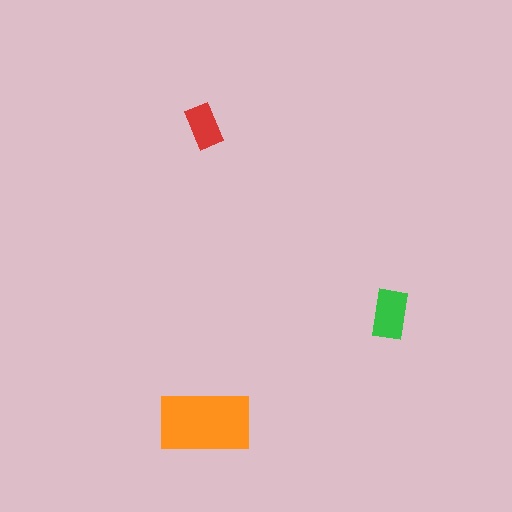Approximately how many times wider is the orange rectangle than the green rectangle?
About 2 times wider.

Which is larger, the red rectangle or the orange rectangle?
The orange one.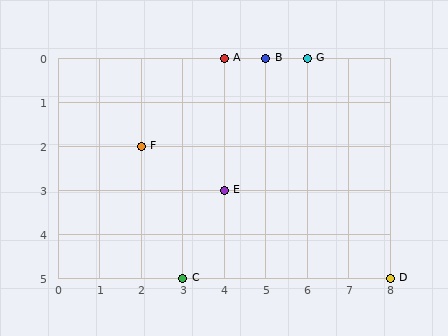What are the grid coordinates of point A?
Point A is at grid coordinates (4, 0).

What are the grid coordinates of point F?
Point F is at grid coordinates (2, 2).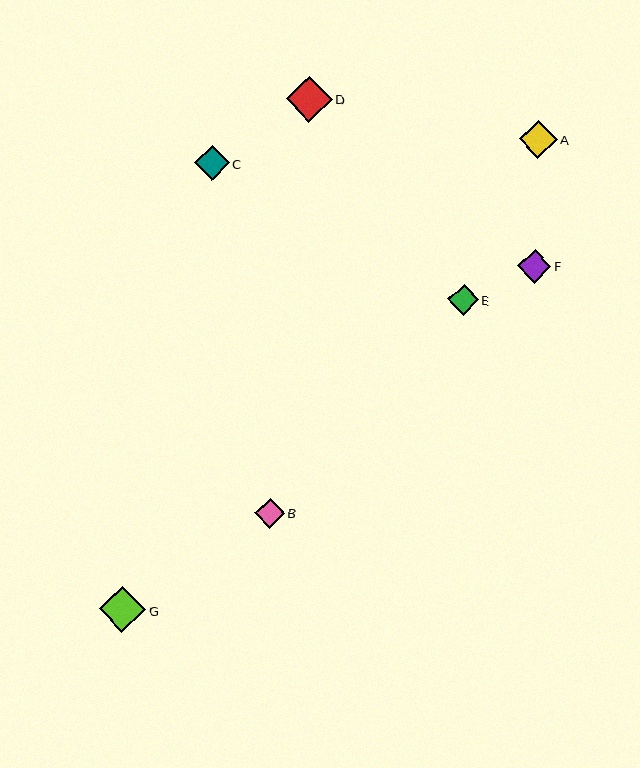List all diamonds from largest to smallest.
From largest to smallest: G, D, A, C, F, E, B.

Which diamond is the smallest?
Diamond B is the smallest with a size of approximately 30 pixels.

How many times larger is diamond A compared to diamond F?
Diamond A is approximately 1.1 times the size of diamond F.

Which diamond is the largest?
Diamond G is the largest with a size of approximately 46 pixels.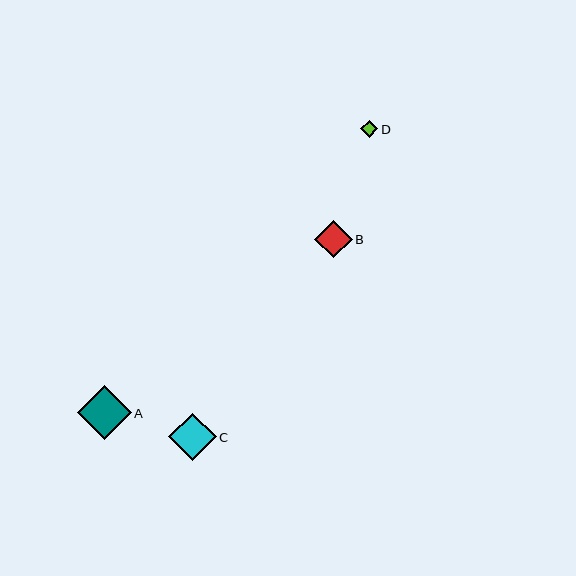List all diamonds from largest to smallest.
From largest to smallest: A, C, B, D.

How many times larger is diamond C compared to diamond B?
Diamond C is approximately 1.3 times the size of diamond B.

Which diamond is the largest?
Diamond A is the largest with a size of approximately 53 pixels.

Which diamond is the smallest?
Diamond D is the smallest with a size of approximately 17 pixels.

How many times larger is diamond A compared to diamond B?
Diamond A is approximately 1.4 times the size of diamond B.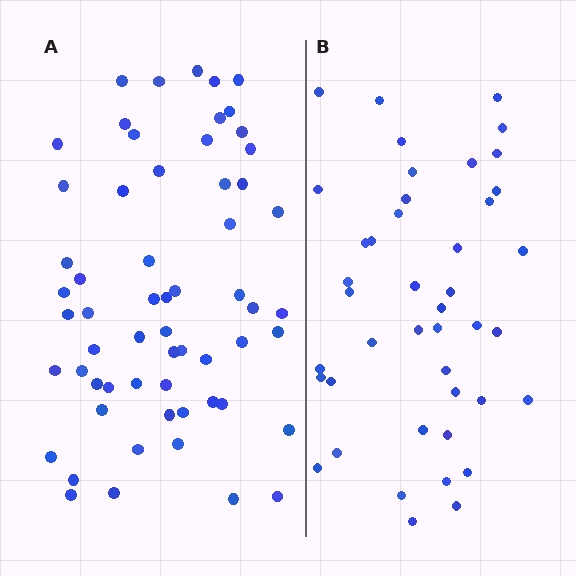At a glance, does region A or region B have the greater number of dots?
Region A (the left region) has more dots.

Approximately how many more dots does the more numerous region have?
Region A has approximately 15 more dots than region B.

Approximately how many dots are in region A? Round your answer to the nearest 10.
About 60 dots.